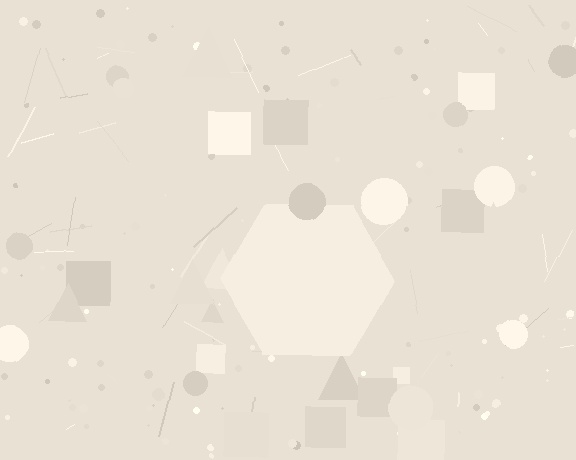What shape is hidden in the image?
A hexagon is hidden in the image.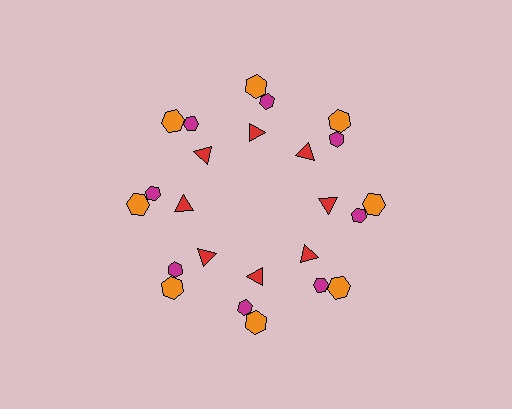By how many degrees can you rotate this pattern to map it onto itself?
The pattern maps onto itself every 45 degrees of rotation.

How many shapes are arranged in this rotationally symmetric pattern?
There are 24 shapes, arranged in 8 groups of 3.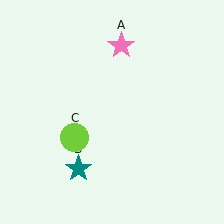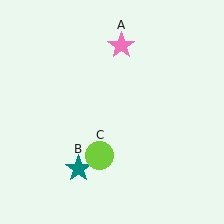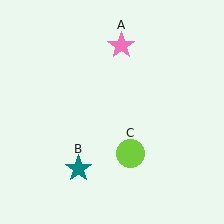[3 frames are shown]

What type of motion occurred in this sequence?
The lime circle (object C) rotated counterclockwise around the center of the scene.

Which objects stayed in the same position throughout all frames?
Pink star (object A) and teal star (object B) remained stationary.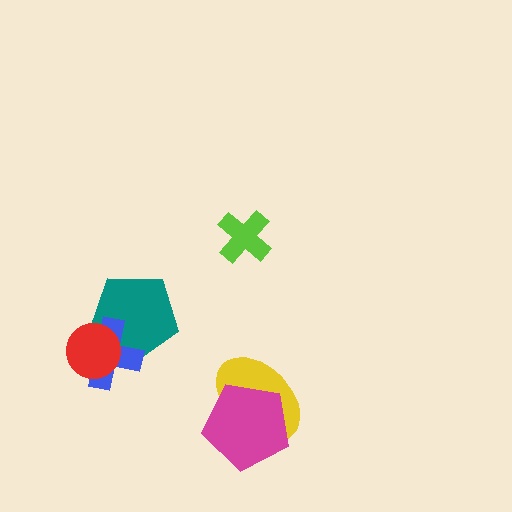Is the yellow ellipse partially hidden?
Yes, it is partially covered by another shape.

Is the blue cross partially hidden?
Yes, it is partially covered by another shape.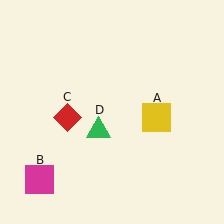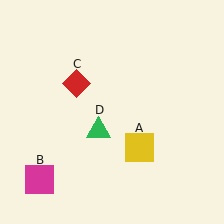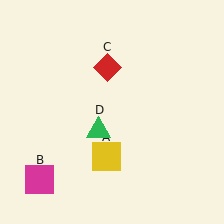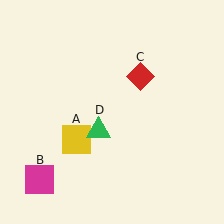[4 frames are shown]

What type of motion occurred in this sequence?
The yellow square (object A), red diamond (object C) rotated clockwise around the center of the scene.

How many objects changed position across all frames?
2 objects changed position: yellow square (object A), red diamond (object C).